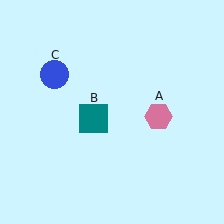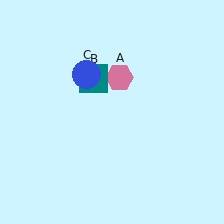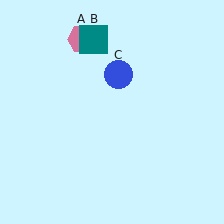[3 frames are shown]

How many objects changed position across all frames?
3 objects changed position: pink hexagon (object A), teal square (object B), blue circle (object C).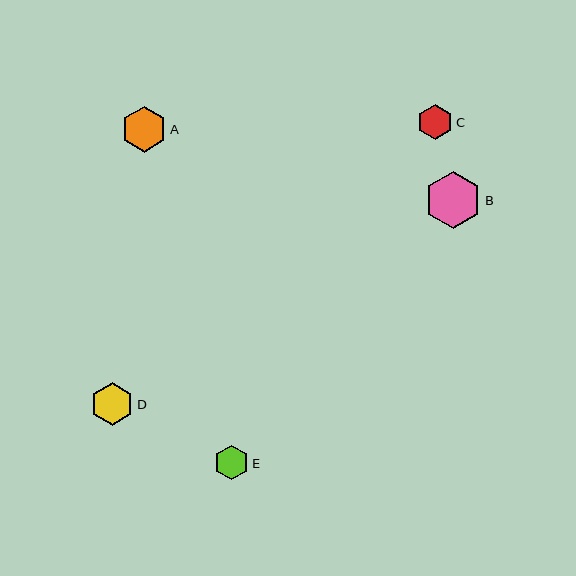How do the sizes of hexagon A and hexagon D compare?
Hexagon A and hexagon D are approximately the same size.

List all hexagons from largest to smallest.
From largest to smallest: B, A, D, C, E.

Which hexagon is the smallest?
Hexagon E is the smallest with a size of approximately 35 pixels.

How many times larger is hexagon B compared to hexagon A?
Hexagon B is approximately 1.2 times the size of hexagon A.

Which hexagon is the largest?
Hexagon B is the largest with a size of approximately 57 pixels.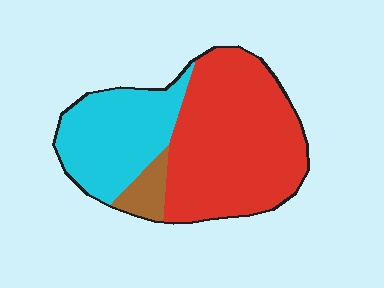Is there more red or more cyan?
Red.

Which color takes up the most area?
Red, at roughly 60%.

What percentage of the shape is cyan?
Cyan takes up between a sixth and a third of the shape.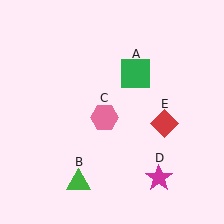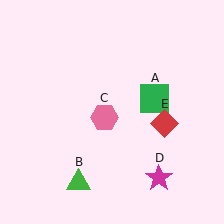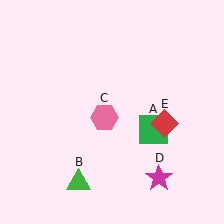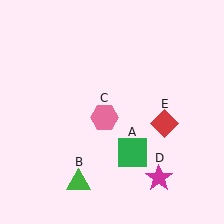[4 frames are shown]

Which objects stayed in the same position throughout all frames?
Green triangle (object B) and pink hexagon (object C) and magenta star (object D) and red diamond (object E) remained stationary.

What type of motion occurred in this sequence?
The green square (object A) rotated clockwise around the center of the scene.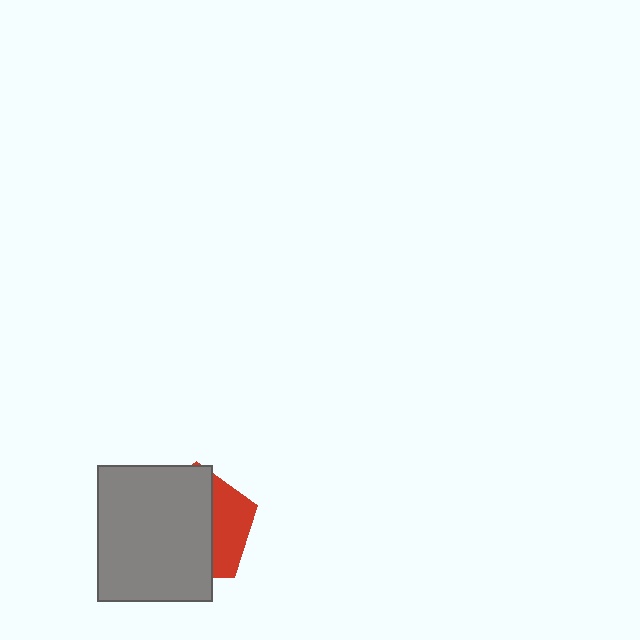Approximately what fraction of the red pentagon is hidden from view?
Roughly 69% of the red pentagon is hidden behind the gray rectangle.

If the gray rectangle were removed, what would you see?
You would see the complete red pentagon.